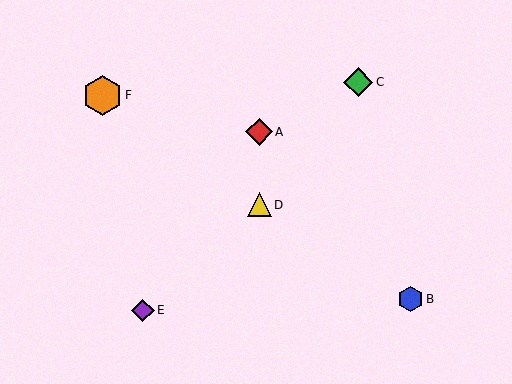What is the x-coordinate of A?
Object A is at x≈259.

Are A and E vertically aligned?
No, A is at x≈259 and E is at x≈143.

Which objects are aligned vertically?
Objects A, D are aligned vertically.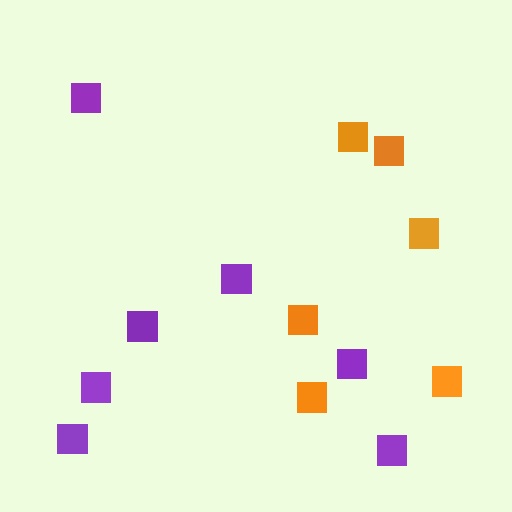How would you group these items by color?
There are 2 groups: one group of orange squares (6) and one group of purple squares (7).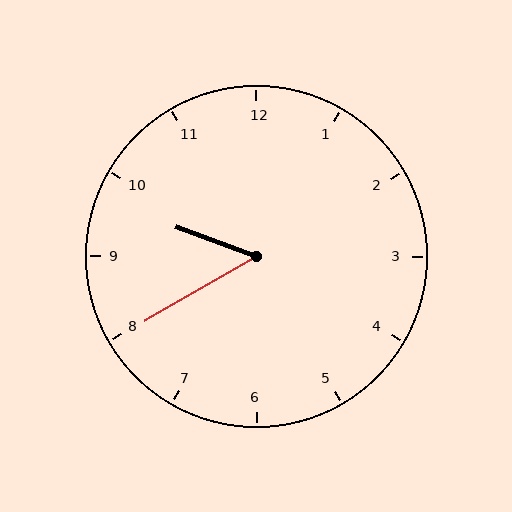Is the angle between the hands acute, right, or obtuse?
It is acute.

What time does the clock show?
9:40.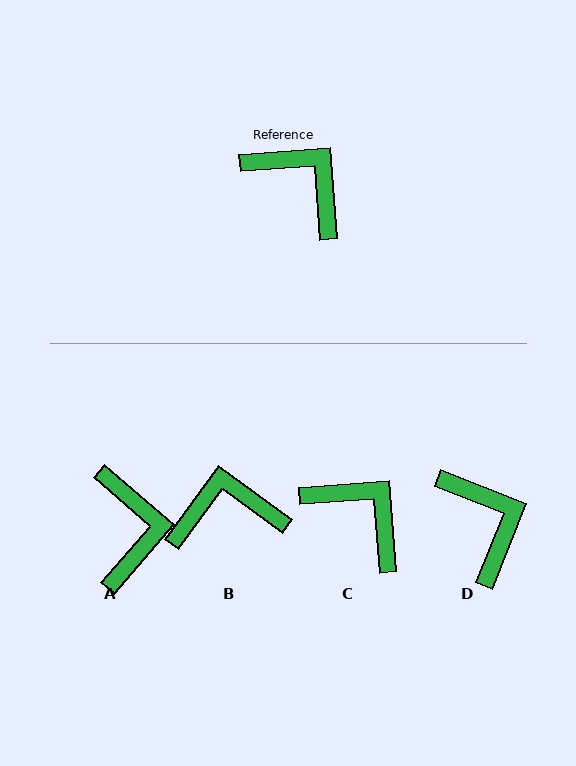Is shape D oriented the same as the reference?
No, it is off by about 26 degrees.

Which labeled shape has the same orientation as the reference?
C.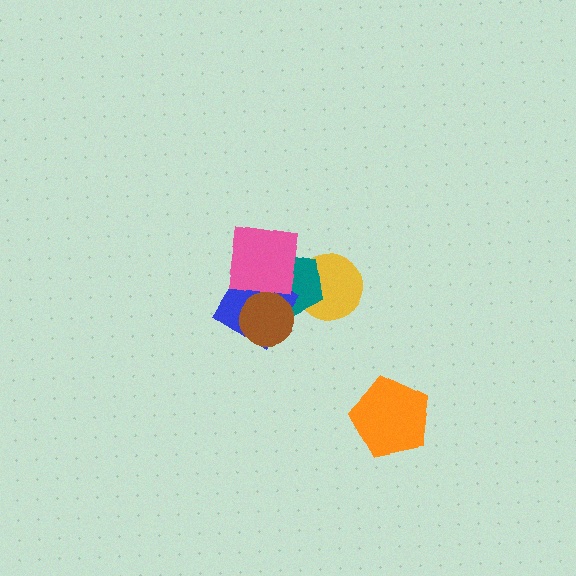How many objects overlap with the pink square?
3 objects overlap with the pink square.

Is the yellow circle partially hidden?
Yes, it is partially covered by another shape.